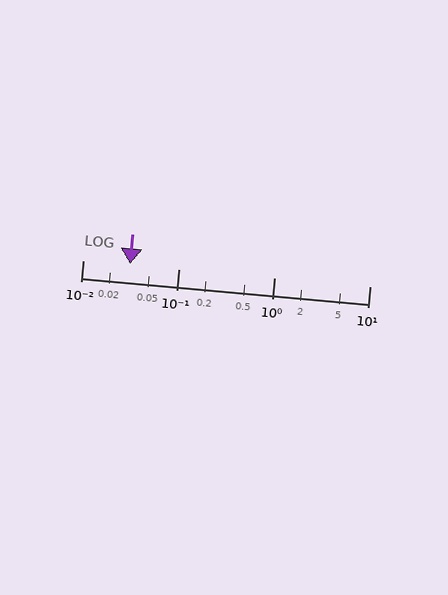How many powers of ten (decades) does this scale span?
The scale spans 3 decades, from 0.01 to 10.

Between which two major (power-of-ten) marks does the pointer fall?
The pointer is between 0.01 and 0.1.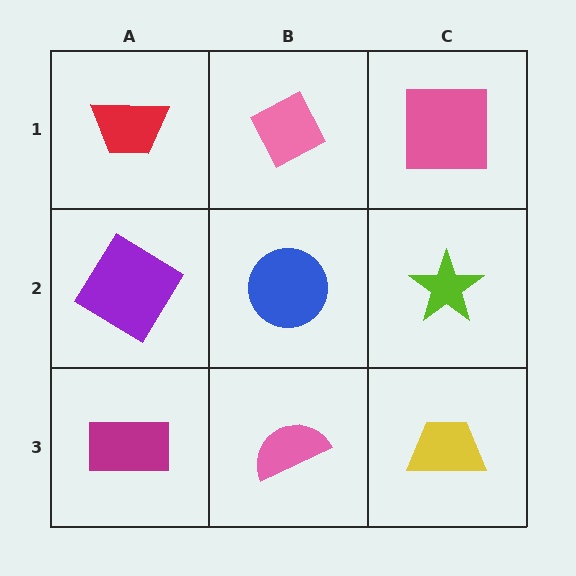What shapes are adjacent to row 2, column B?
A pink diamond (row 1, column B), a pink semicircle (row 3, column B), a purple diamond (row 2, column A), a lime star (row 2, column C).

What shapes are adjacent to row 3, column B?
A blue circle (row 2, column B), a magenta rectangle (row 3, column A), a yellow trapezoid (row 3, column C).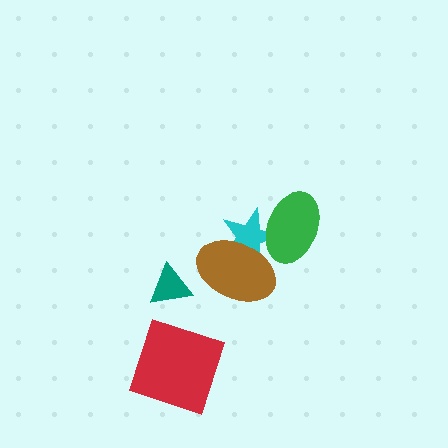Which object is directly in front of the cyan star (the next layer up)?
The green ellipse is directly in front of the cyan star.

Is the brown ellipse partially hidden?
No, no other shape covers it.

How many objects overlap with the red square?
0 objects overlap with the red square.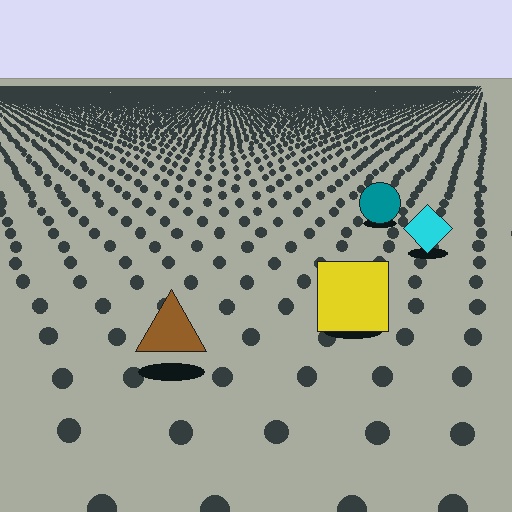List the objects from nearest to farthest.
From nearest to farthest: the brown triangle, the yellow square, the cyan diamond, the teal circle.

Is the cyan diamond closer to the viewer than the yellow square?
No. The yellow square is closer — you can tell from the texture gradient: the ground texture is coarser near it.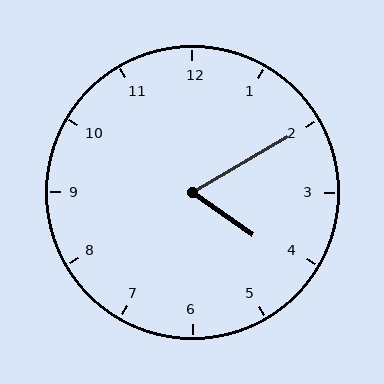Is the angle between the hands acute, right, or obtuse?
It is acute.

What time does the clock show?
4:10.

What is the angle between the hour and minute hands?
Approximately 65 degrees.